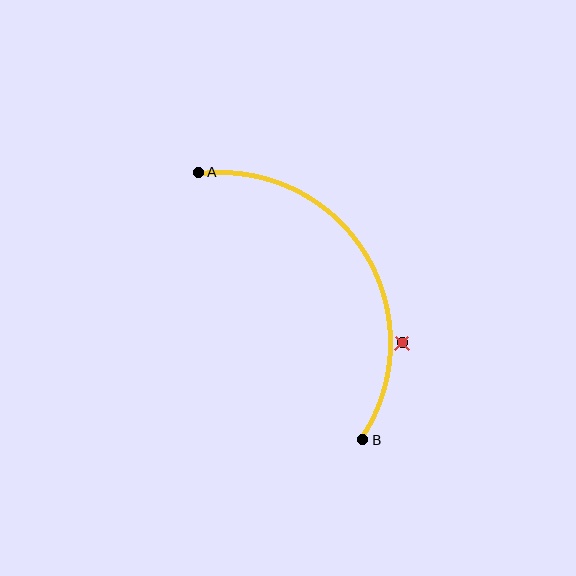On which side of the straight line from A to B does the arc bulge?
The arc bulges to the right of the straight line connecting A and B.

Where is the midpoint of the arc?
The arc midpoint is the point on the curve farthest from the straight line joining A and B. It sits to the right of that line.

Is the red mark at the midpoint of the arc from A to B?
No — the red mark does not lie on the arc at all. It sits slightly outside the curve.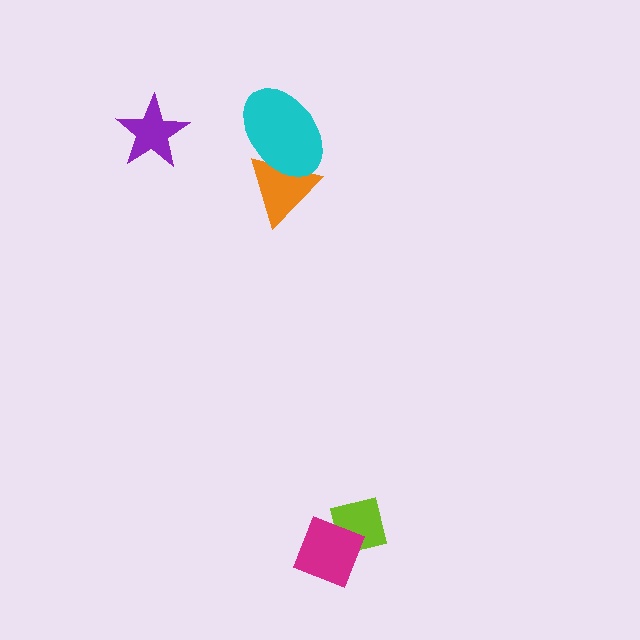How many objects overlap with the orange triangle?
1 object overlaps with the orange triangle.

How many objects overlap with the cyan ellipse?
1 object overlaps with the cyan ellipse.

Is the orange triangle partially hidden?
Yes, it is partially covered by another shape.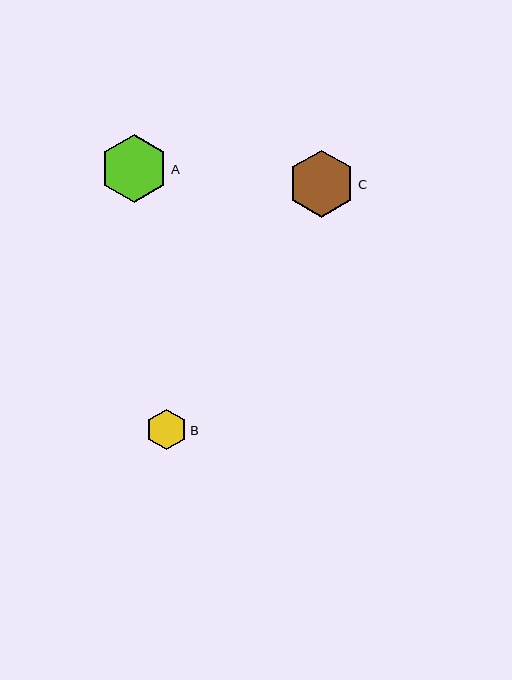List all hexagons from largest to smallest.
From largest to smallest: A, C, B.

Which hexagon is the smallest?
Hexagon B is the smallest with a size of approximately 41 pixels.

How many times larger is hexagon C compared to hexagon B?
Hexagon C is approximately 1.7 times the size of hexagon B.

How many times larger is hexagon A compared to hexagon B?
Hexagon A is approximately 1.7 times the size of hexagon B.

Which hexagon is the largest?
Hexagon A is the largest with a size of approximately 68 pixels.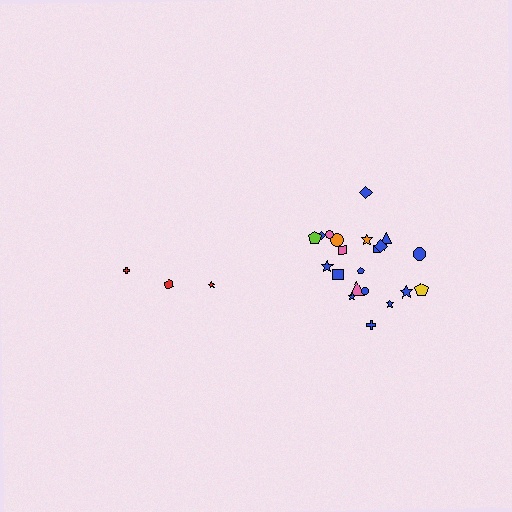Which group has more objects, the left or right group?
The right group.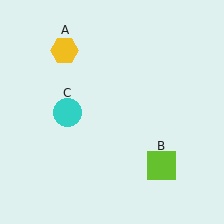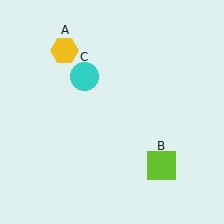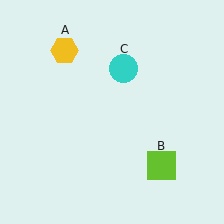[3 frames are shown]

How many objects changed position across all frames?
1 object changed position: cyan circle (object C).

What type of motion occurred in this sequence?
The cyan circle (object C) rotated clockwise around the center of the scene.